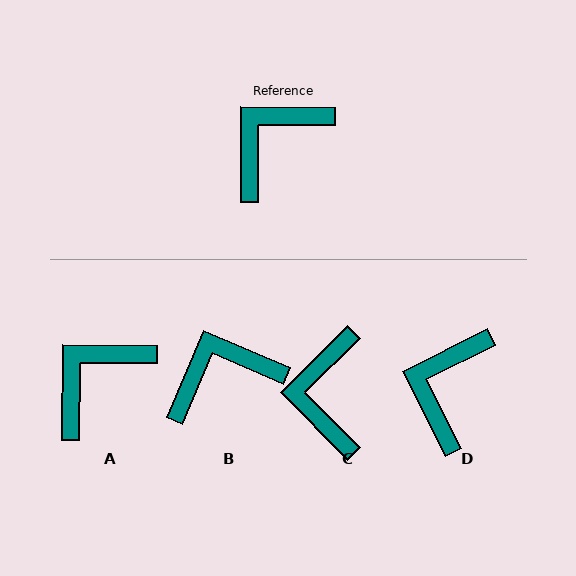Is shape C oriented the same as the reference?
No, it is off by about 45 degrees.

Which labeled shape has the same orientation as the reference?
A.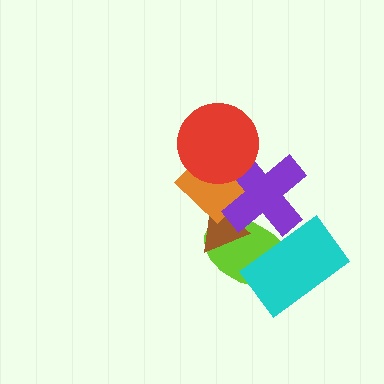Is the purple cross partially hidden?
Yes, it is partially covered by another shape.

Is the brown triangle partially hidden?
Yes, it is partially covered by another shape.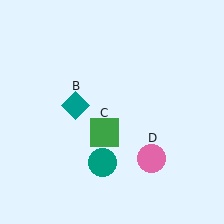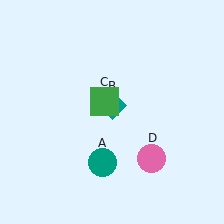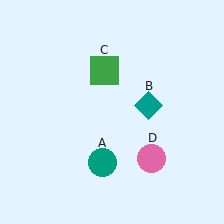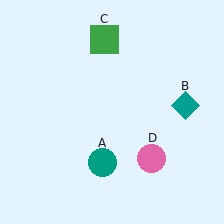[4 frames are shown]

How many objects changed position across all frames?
2 objects changed position: teal diamond (object B), green square (object C).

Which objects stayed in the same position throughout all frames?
Teal circle (object A) and pink circle (object D) remained stationary.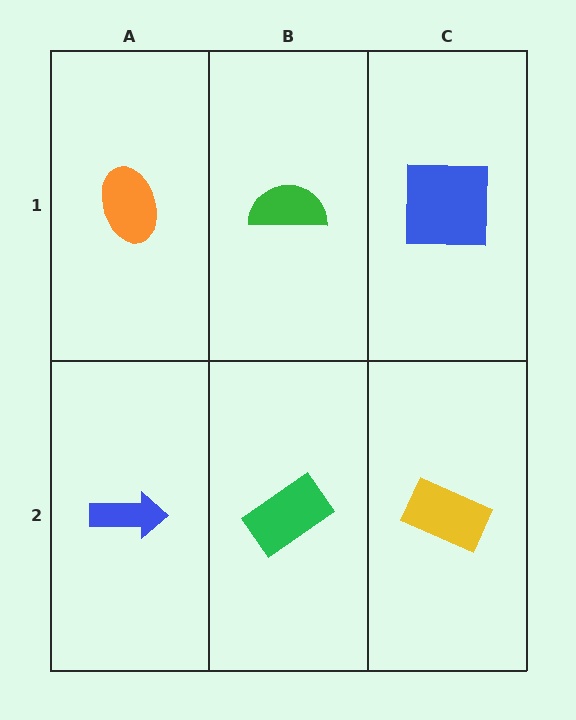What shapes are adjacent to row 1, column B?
A green rectangle (row 2, column B), an orange ellipse (row 1, column A), a blue square (row 1, column C).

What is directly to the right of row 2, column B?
A yellow rectangle.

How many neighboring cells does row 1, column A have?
2.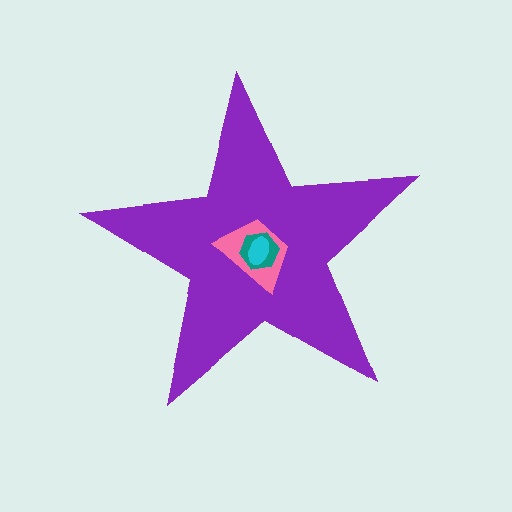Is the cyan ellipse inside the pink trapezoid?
Yes.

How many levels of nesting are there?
4.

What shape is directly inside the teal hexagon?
The cyan ellipse.